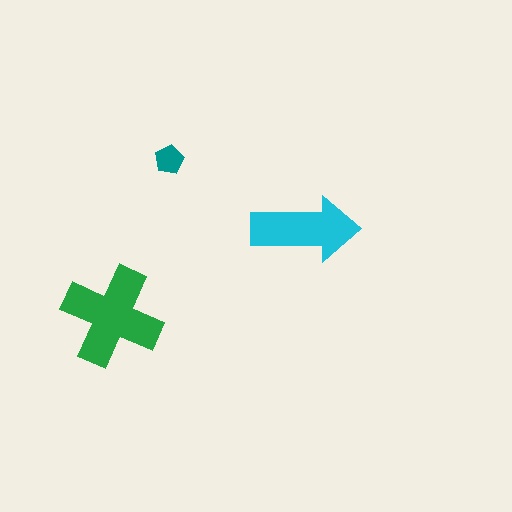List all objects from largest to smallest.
The green cross, the cyan arrow, the teal pentagon.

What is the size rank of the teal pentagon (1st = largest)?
3rd.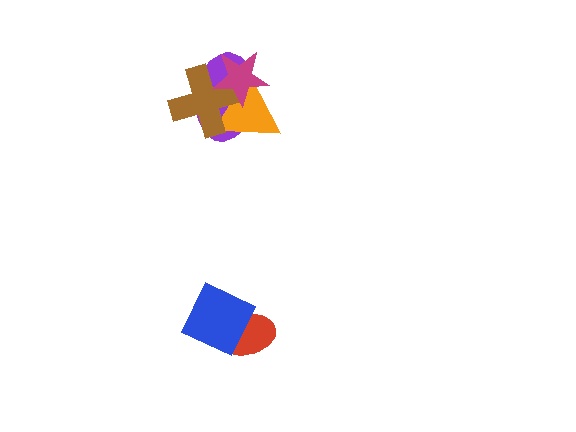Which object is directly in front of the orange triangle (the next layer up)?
The brown cross is directly in front of the orange triangle.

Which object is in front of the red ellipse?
The blue square is in front of the red ellipse.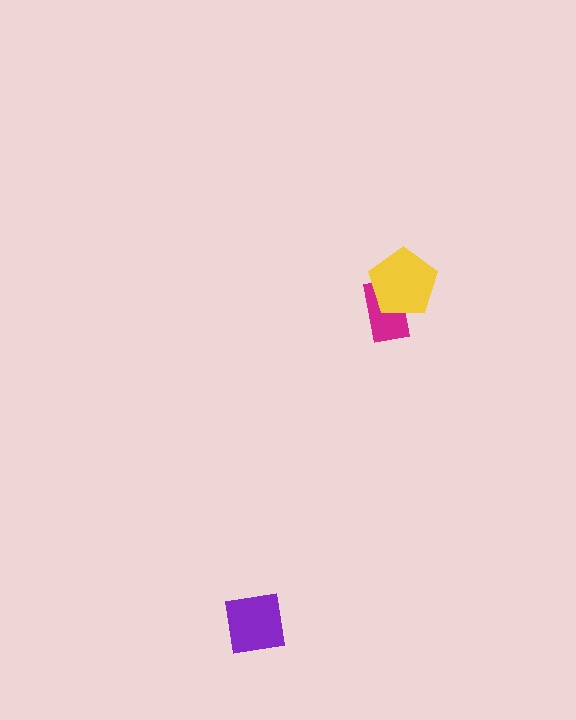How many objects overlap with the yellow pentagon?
1 object overlaps with the yellow pentagon.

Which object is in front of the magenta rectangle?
The yellow pentagon is in front of the magenta rectangle.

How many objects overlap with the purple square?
0 objects overlap with the purple square.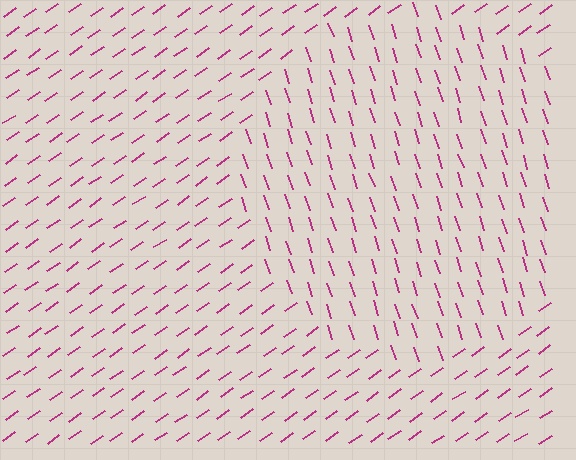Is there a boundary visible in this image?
Yes, there is a texture boundary formed by a change in line orientation.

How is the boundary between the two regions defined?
The boundary is defined purely by a change in line orientation (approximately 74 degrees difference). All lines are the same color and thickness.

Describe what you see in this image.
The image is filled with small magenta line segments. A circle region in the image has lines oriented differently from the surrounding lines, creating a visible texture boundary.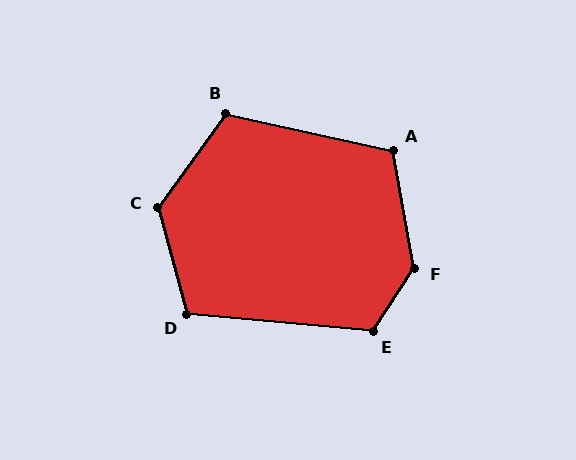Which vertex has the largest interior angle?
F, at approximately 136 degrees.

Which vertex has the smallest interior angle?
D, at approximately 110 degrees.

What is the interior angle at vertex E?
Approximately 118 degrees (obtuse).